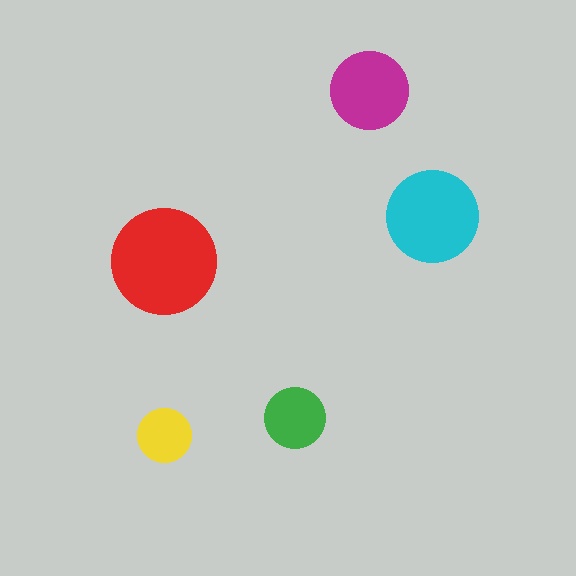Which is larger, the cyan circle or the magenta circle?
The cyan one.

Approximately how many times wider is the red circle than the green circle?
About 1.5 times wider.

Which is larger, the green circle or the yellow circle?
The green one.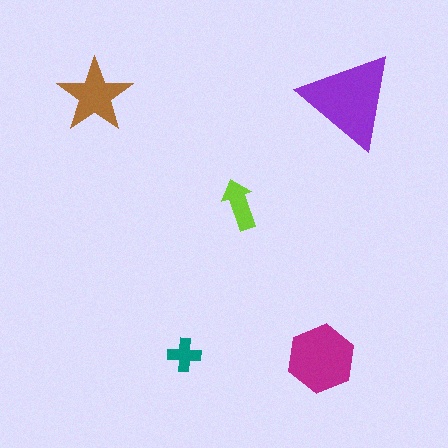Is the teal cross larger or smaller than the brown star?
Smaller.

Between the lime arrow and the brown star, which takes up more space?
The brown star.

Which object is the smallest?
The teal cross.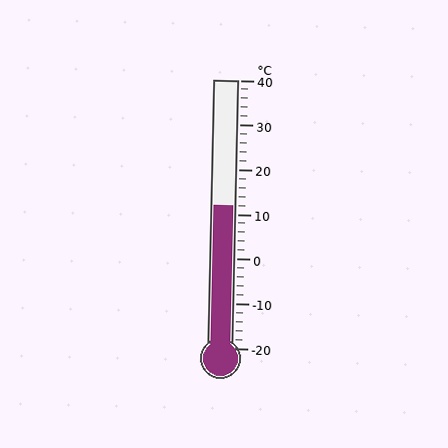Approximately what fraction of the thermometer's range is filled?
The thermometer is filled to approximately 55% of its range.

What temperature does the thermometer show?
The thermometer shows approximately 12°C.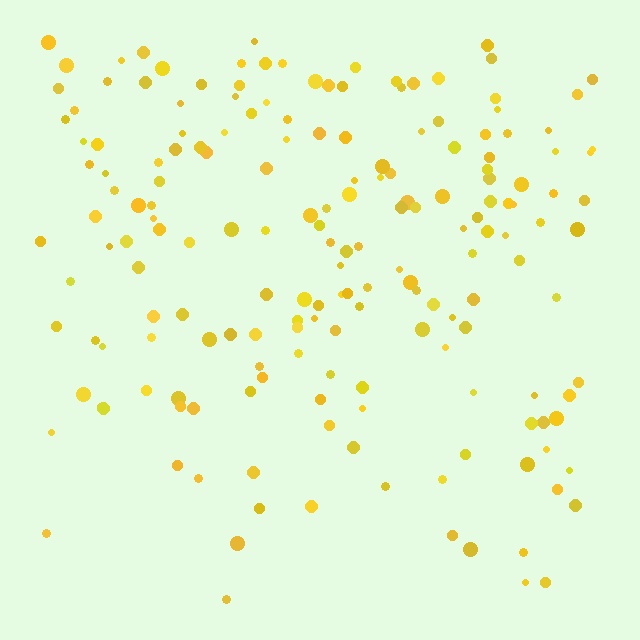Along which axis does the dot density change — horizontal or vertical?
Vertical.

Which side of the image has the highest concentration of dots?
The top.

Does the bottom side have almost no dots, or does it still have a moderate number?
Still a moderate number, just noticeably fewer than the top.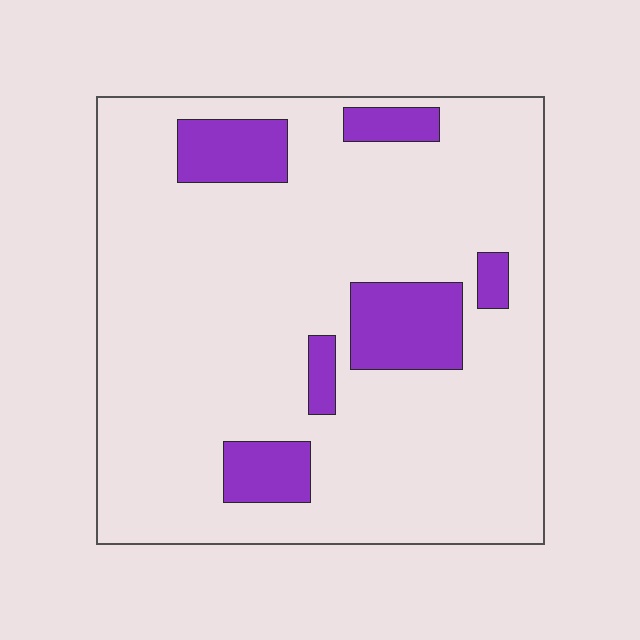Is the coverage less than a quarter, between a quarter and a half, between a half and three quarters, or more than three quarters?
Less than a quarter.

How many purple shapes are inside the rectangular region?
6.